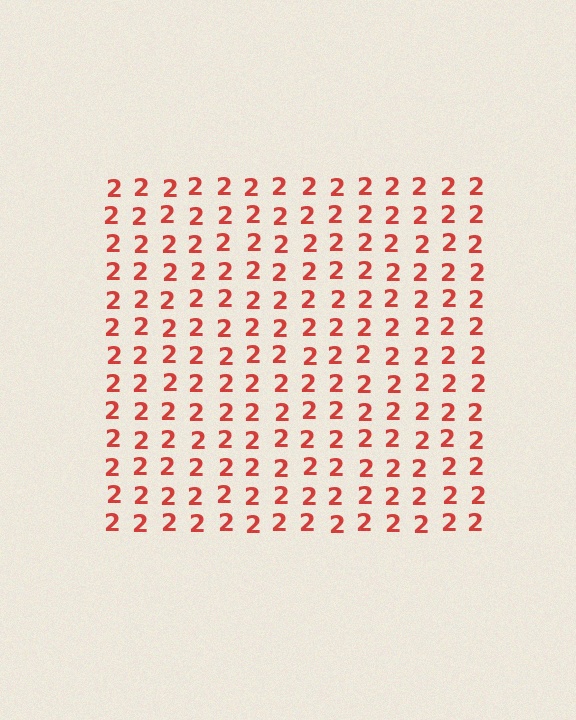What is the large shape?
The large shape is a square.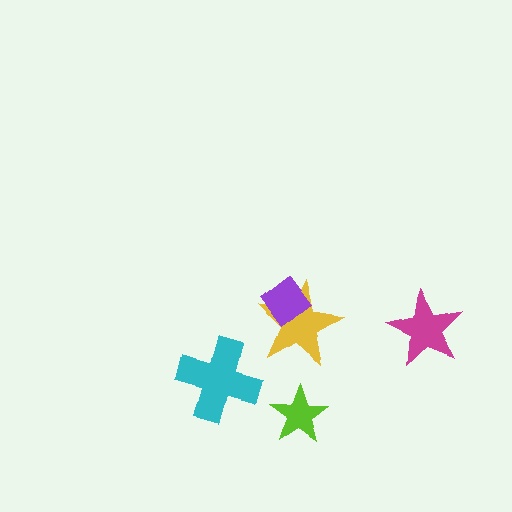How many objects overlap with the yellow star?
1 object overlaps with the yellow star.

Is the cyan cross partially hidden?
No, no other shape covers it.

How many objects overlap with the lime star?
0 objects overlap with the lime star.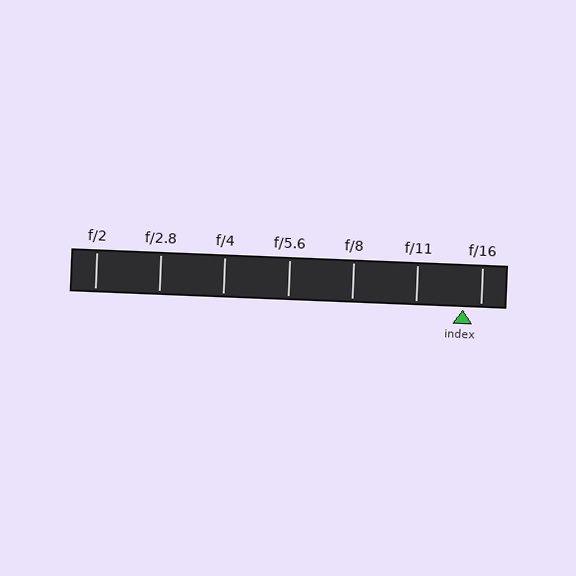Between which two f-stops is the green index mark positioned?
The index mark is between f/11 and f/16.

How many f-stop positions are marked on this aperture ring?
There are 7 f-stop positions marked.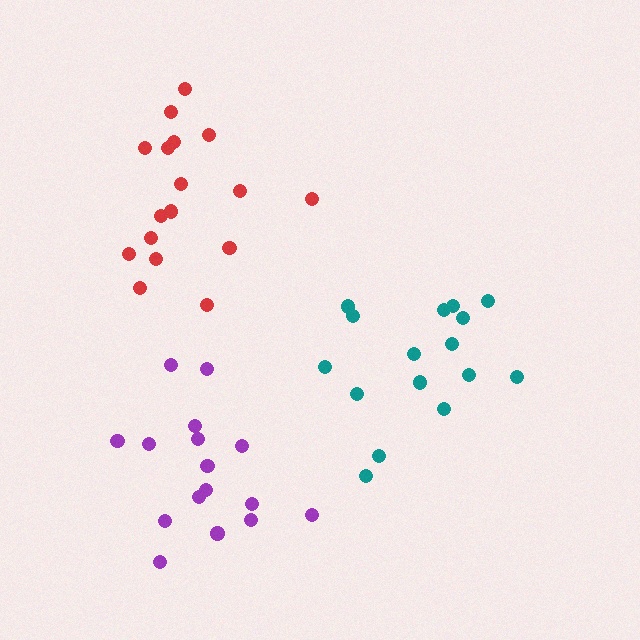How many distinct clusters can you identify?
There are 3 distinct clusters.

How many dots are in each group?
Group 1: 16 dots, Group 2: 16 dots, Group 3: 17 dots (49 total).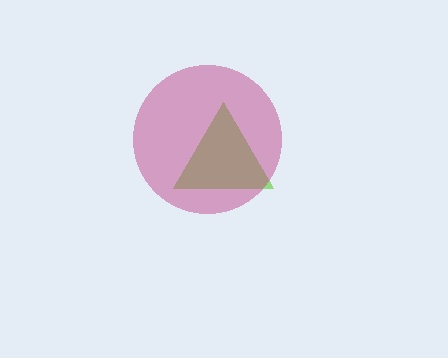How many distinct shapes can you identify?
There are 2 distinct shapes: a lime triangle, a magenta circle.